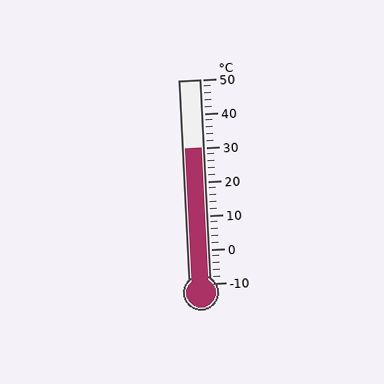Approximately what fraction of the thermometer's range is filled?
The thermometer is filled to approximately 65% of its range.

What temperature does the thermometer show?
The thermometer shows approximately 30°C.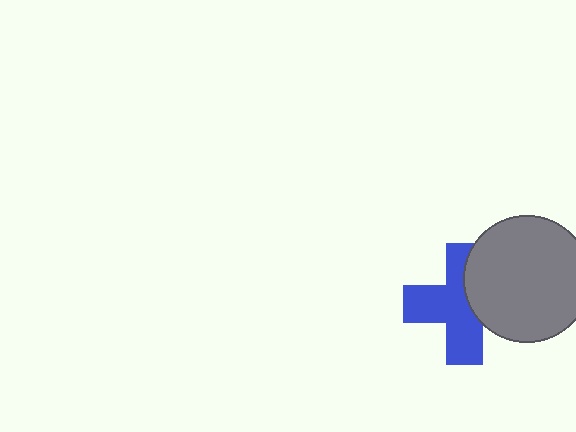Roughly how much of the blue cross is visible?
About half of it is visible (roughly 63%).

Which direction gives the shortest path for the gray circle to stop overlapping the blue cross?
Moving right gives the shortest separation.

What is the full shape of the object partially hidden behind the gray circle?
The partially hidden object is a blue cross.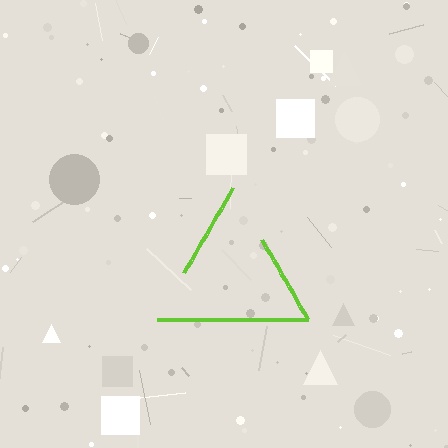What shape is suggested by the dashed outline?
The dashed outline suggests a triangle.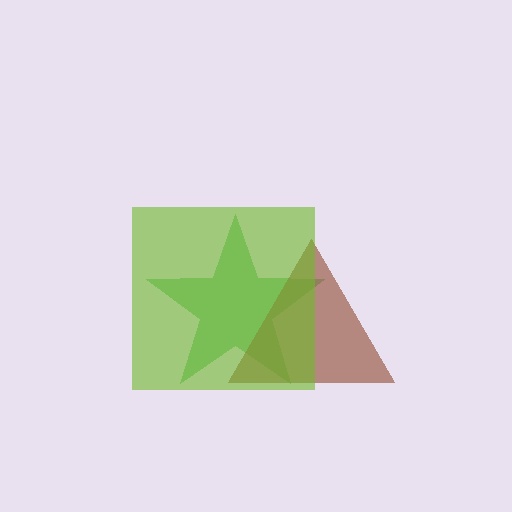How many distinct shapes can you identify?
There are 3 distinct shapes: a green star, a brown triangle, a lime square.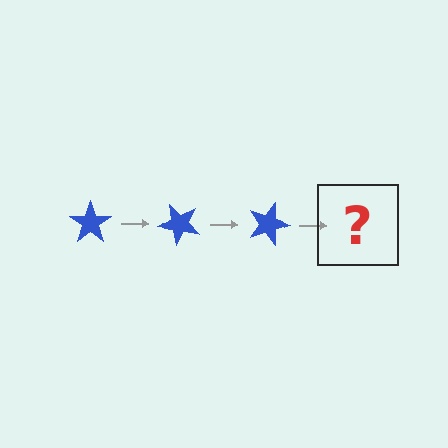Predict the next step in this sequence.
The next step is a blue star rotated 135 degrees.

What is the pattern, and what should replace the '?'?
The pattern is that the star rotates 45 degrees each step. The '?' should be a blue star rotated 135 degrees.